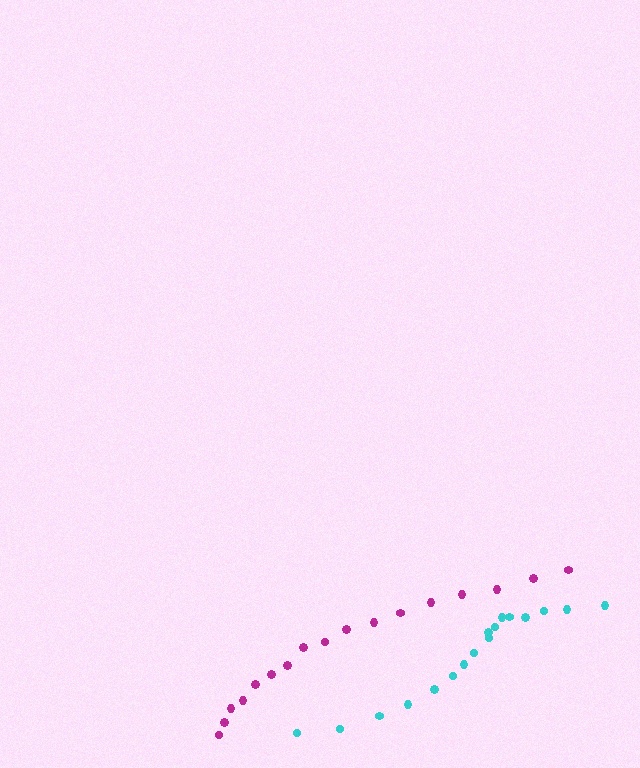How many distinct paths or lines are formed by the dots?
There are 2 distinct paths.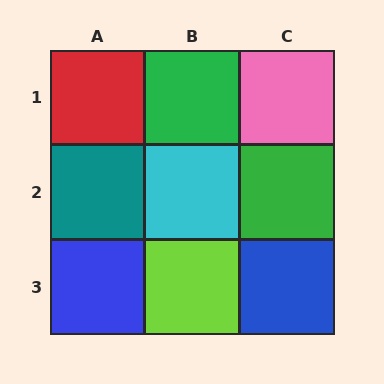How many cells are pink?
1 cell is pink.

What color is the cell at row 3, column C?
Blue.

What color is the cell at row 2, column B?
Cyan.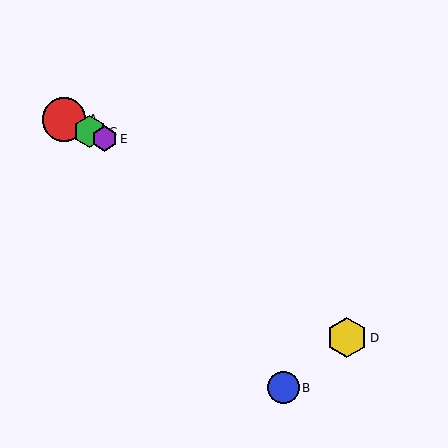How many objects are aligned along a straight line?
3 objects (A, C, E) are aligned along a straight line.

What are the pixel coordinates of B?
Object B is at (283, 388).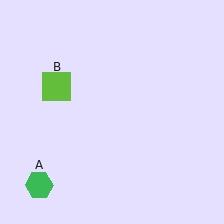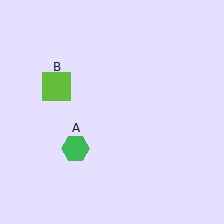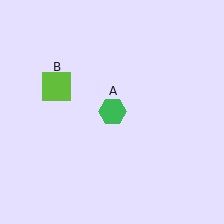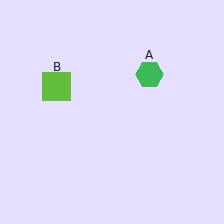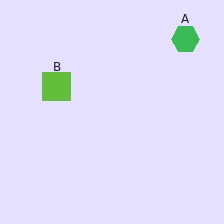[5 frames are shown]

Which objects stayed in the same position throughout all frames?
Lime square (object B) remained stationary.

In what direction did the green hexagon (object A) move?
The green hexagon (object A) moved up and to the right.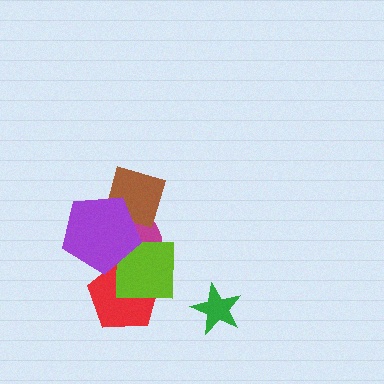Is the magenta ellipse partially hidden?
Yes, it is partially covered by another shape.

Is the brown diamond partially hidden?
Yes, it is partially covered by another shape.